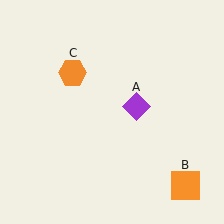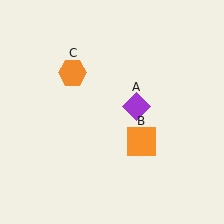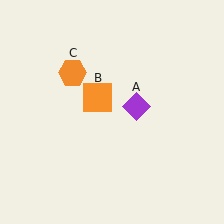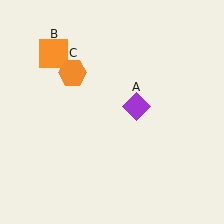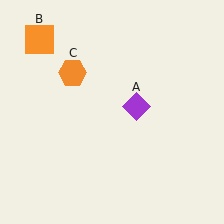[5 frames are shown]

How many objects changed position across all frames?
1 object changed position: orange square (object B).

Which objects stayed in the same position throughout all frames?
Purple diamond (object A) and orange hexagon (object C) remained stationary.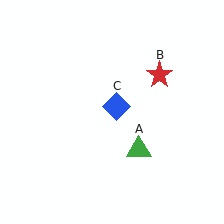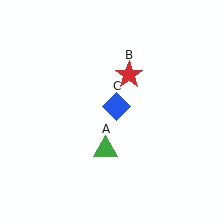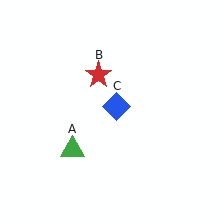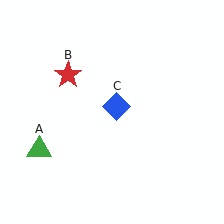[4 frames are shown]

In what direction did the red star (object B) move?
The red star (object B) moved left.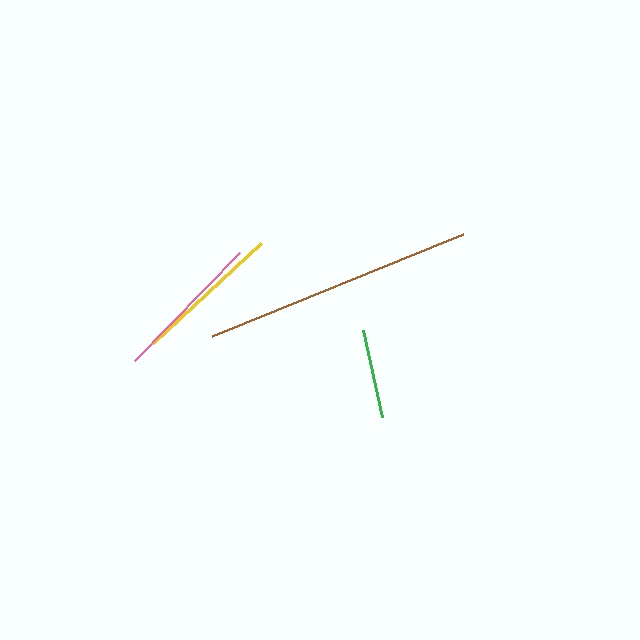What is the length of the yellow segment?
The yellow segment is approximately 147 pixels long.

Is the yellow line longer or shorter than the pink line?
The pink line is longer than the yellow line.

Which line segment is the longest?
The brown line is the longest at approximately 270 pixels.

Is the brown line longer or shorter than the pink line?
The brown line is longer than the pink line.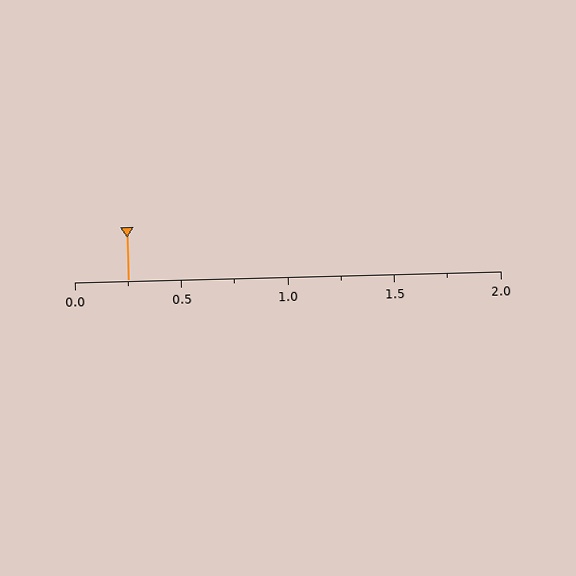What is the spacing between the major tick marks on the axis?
The major ticks are spaced 0.5 apart.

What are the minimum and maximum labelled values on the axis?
The axis runs from 0.0 to 2.0.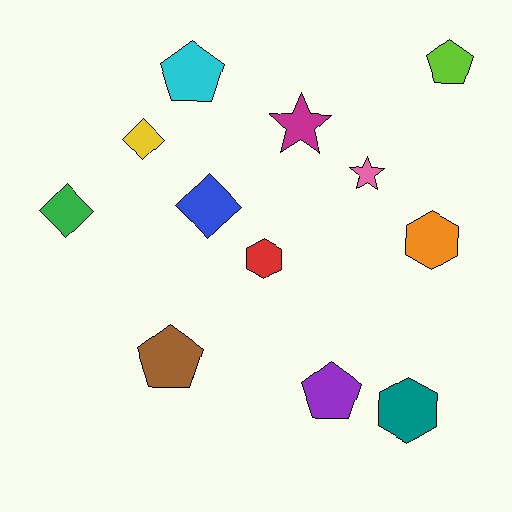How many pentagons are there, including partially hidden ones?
There are 4 pentagons.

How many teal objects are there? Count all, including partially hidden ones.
There is 1 teal object.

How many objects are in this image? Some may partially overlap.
There are 12 objects.